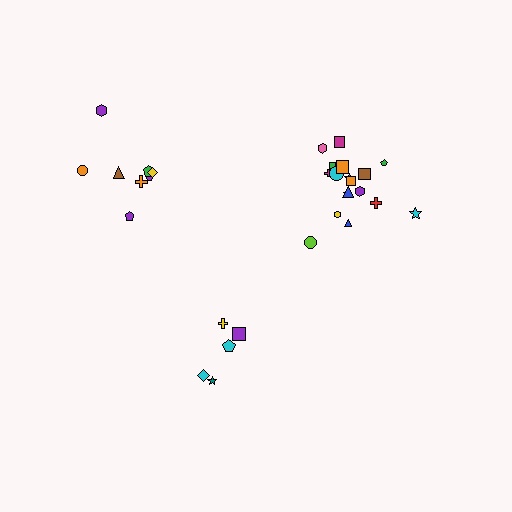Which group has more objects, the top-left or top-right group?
The top-right group.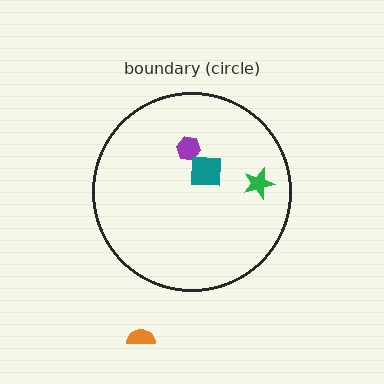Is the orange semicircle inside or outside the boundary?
Outside.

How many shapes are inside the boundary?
3 inside, 1 outside.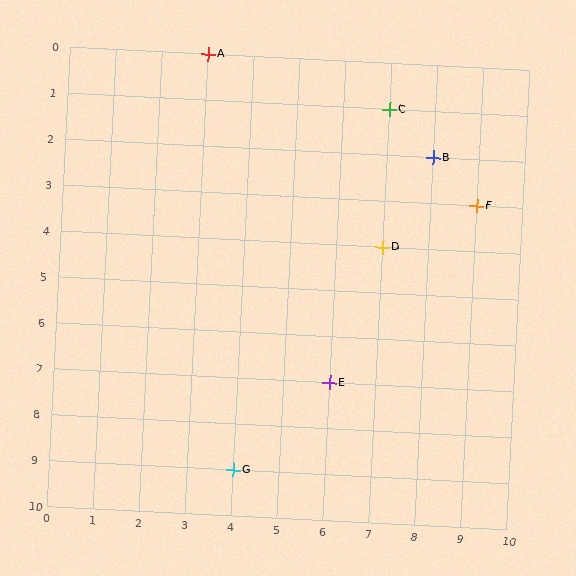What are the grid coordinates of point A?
Point A is at grid coordinates (3, 0).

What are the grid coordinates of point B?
Point B is at grid coordinates (8, 2).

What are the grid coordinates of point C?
Point C is at grid coordinates (7, 1).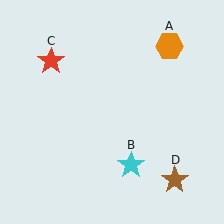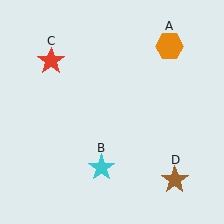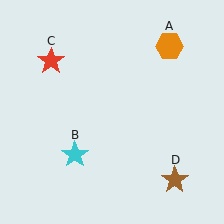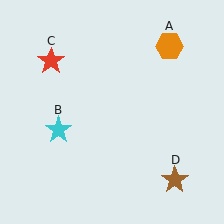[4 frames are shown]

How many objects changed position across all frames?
1 object changed position: cyan star (object B).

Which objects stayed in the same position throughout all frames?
Orange hexagon (object A) and red star (object C) and brown star (object D) remained stationary.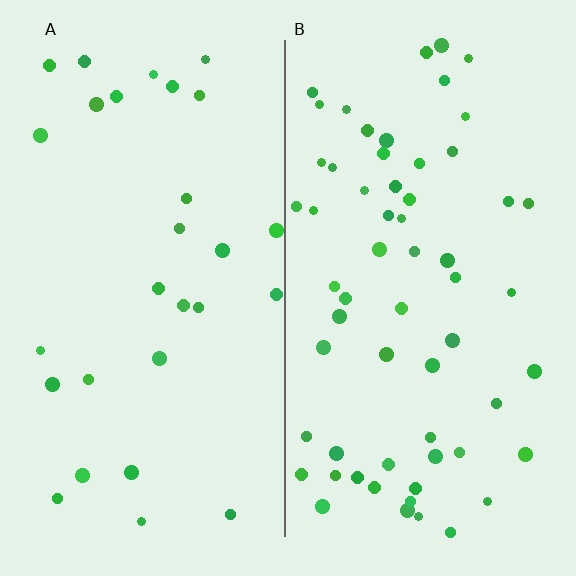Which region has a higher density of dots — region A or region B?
B (the right).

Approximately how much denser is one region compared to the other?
Approximately 2.1× — region B over region A.